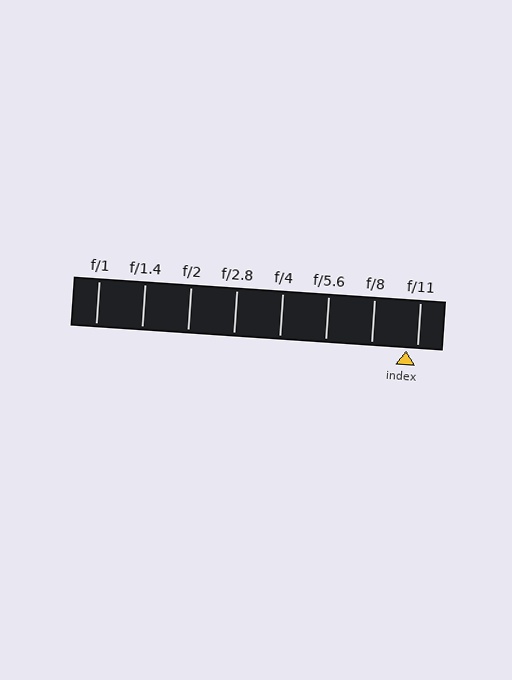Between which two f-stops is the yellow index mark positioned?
The index mark is between f/8 and f/11.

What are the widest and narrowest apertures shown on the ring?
The widest aperture shown is f/1 and the narrowest is f/11.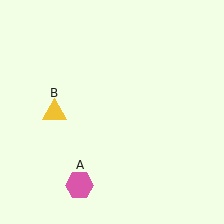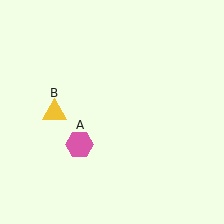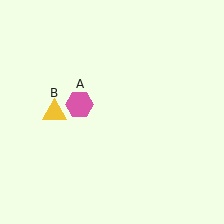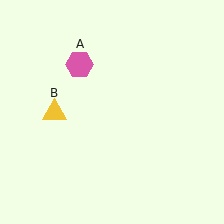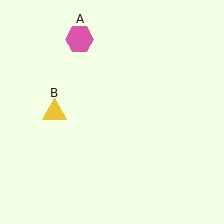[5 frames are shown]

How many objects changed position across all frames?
1 object changed position: pink hexagon (object A).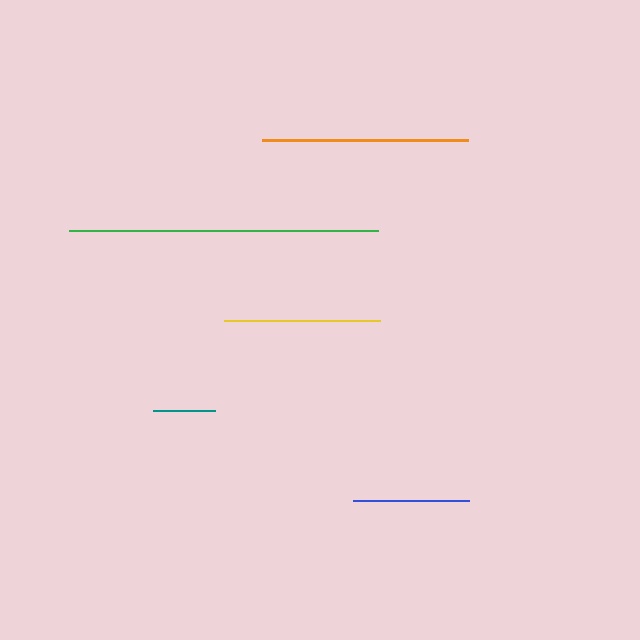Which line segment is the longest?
The green line is the longest at approximately 310 pixels.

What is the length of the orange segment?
The orange segment is approximately 206 pixels long.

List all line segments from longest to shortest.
From longest to shortest: green, orange, yellow, blue, teal.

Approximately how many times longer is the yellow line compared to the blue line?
The yellow line is approximately 1.4 times the length of the blue line.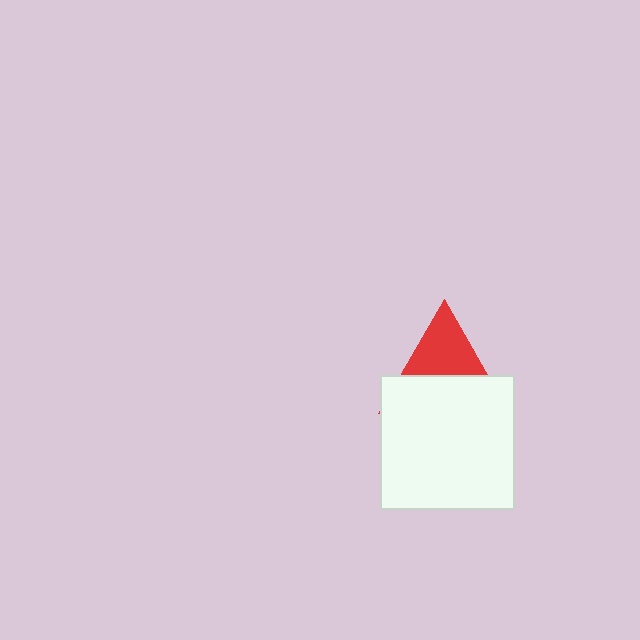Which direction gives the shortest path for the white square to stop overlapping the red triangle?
Moving down gives the shortest separation.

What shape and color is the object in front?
The object in front is a white square.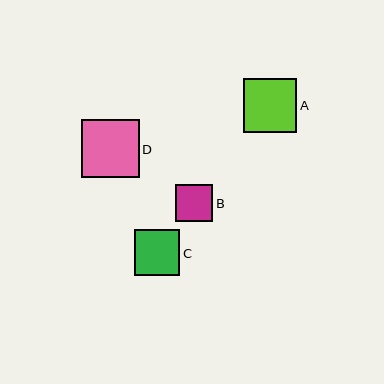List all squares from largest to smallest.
From largest to smallest: D, A, C, B.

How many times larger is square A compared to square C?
Square A is approximately 1.2 times the size of square C.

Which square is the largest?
Square D is the largest with a size of approximately 58 pixels.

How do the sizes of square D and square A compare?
Square D and square A are approximately the same size.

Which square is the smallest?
Square B is the smallest with a size of approximately 37 pixels.